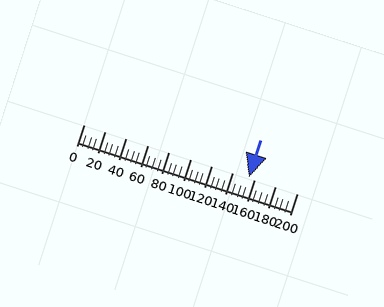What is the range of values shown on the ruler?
The ruler shows values from 0 to 200.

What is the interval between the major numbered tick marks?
The major tick marks are spaced 20 units apart.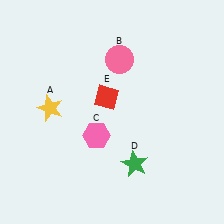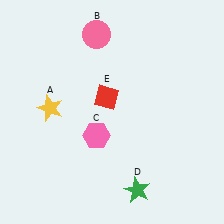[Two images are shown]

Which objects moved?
The objects that moved are: the pink circle (B), the green star (D).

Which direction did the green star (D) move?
The green star (D) moved down.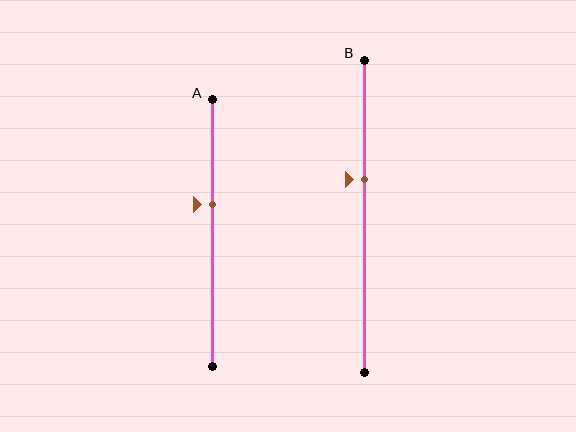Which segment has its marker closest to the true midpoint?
Segment A has its marker closest to the true midpoint.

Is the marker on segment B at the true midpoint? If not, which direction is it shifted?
No, the marker on segment B is shifted upward by about 12% of the segment length.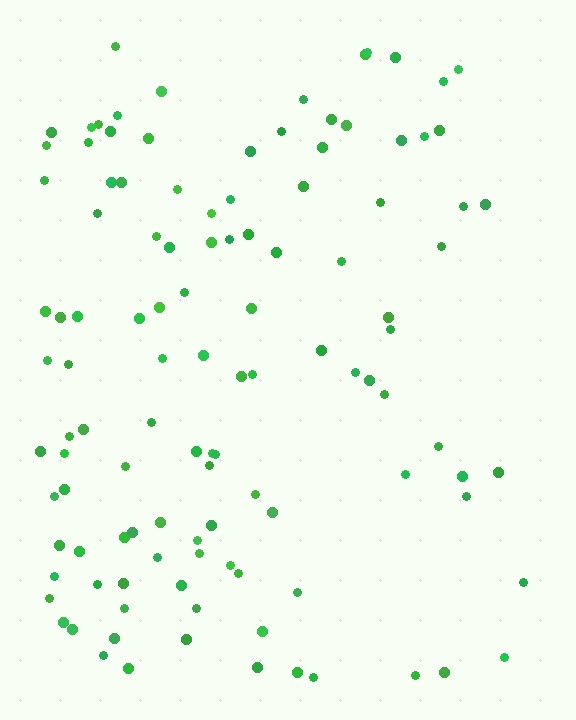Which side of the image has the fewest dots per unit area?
The right.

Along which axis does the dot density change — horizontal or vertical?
Horizontal.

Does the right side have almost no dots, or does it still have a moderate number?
Still a moderate number, just noticeably fewer than the left.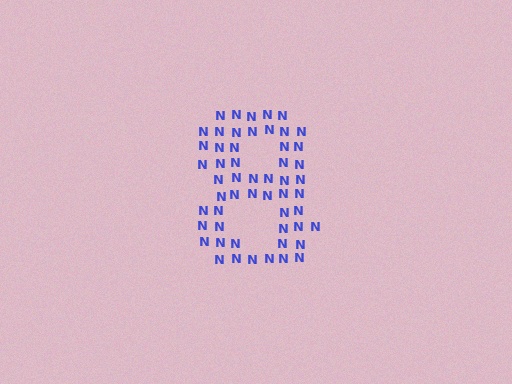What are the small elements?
The small elements are letter N's.